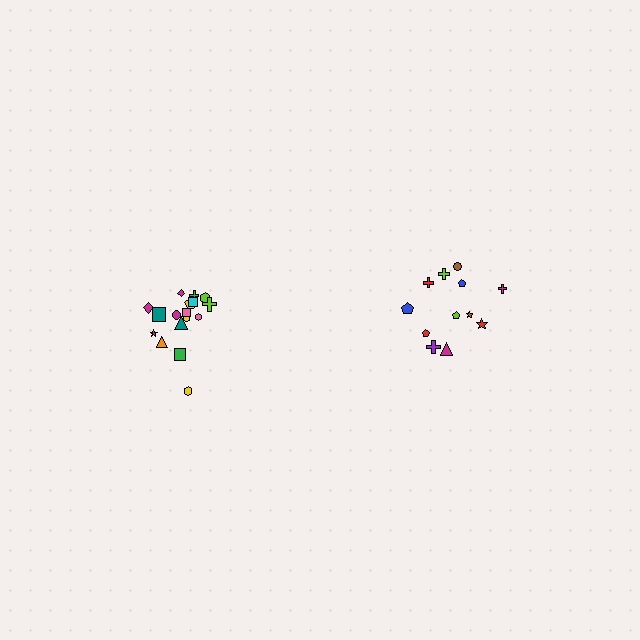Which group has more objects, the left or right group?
The left group.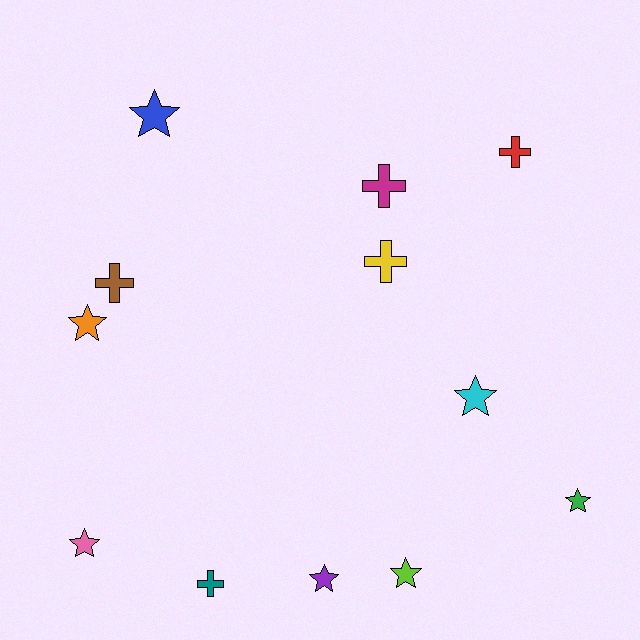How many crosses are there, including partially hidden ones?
There are 5 crosses.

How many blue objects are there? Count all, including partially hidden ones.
There is 1 blue object.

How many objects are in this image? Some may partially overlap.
There are 12 objects.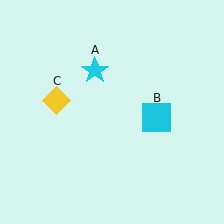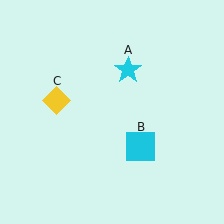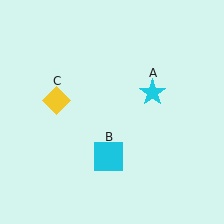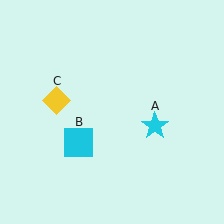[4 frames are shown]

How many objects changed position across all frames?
2 objects changed position: cyan star (object A), cyan square (object B).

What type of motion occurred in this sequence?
The cyan star (object A), cyan square (object B) rotated clockwise around the center of the scene.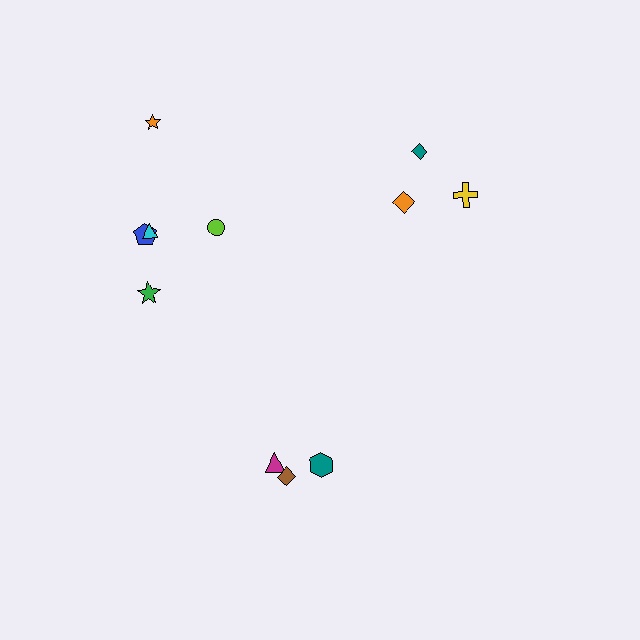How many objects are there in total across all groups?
There are 11 objects.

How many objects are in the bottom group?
There are 3 objects.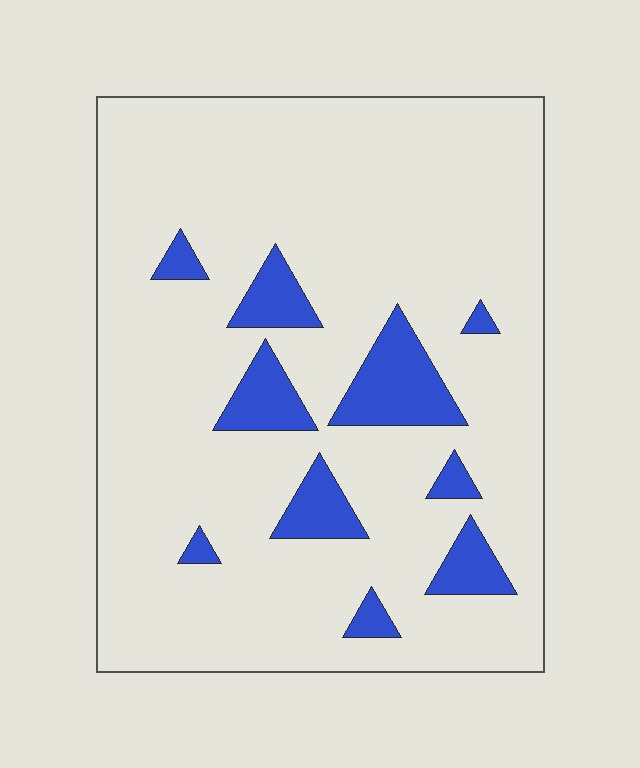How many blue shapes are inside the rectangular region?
10.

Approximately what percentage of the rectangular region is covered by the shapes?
Approximately 15%.